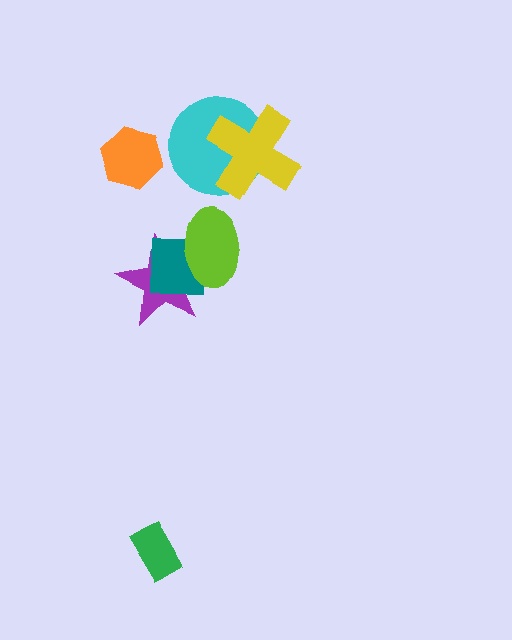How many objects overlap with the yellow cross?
1 object overlaps with the yellow cross.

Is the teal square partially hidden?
Yes, it is partially covered by another shape.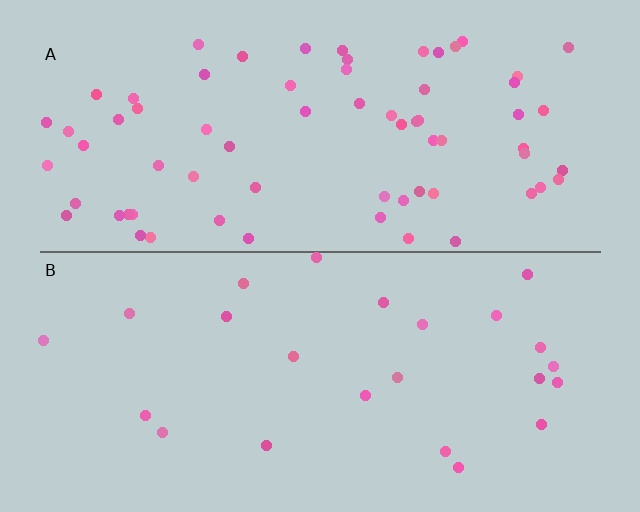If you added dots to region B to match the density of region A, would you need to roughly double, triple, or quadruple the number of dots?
Approximately triple.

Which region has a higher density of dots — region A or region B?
A (the top).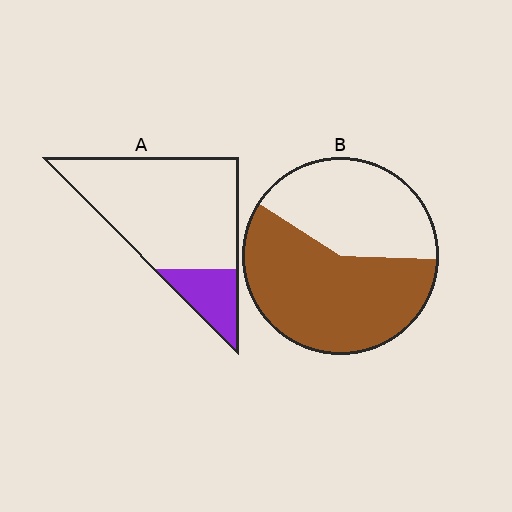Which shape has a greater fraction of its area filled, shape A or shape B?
Shape B.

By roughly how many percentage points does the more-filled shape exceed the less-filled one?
By roughly 40 percentage points (B over A).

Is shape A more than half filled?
No.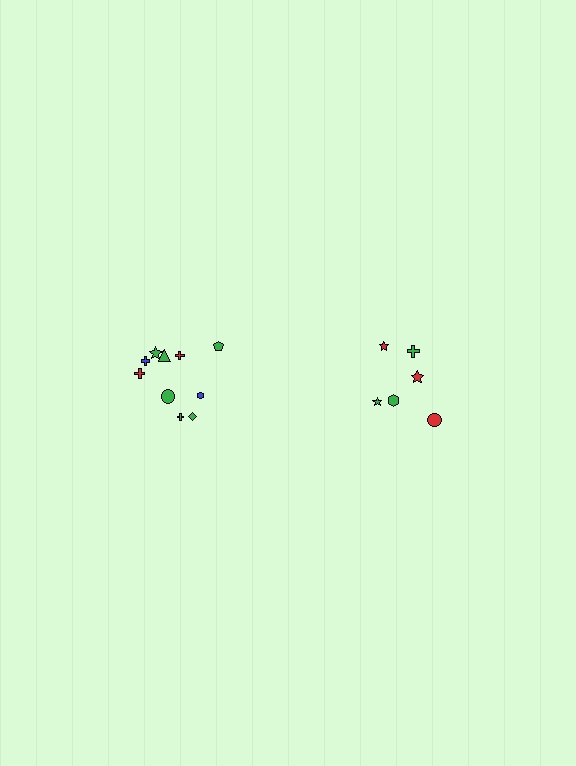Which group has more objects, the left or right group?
The left group.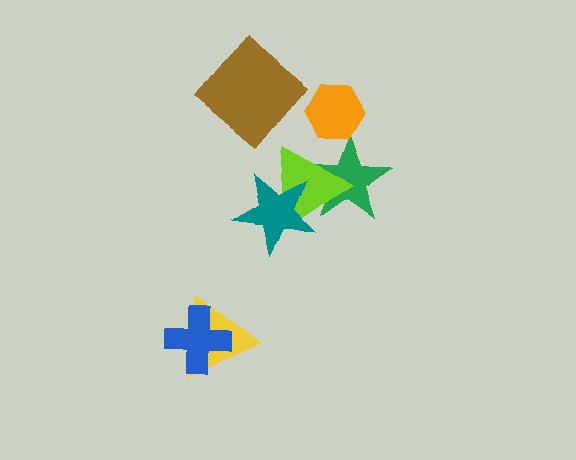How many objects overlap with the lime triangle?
2 objects overlap with the lime triangle.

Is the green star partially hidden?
Yes, it is partially covered by another shape.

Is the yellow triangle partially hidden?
Yes, it is partially covered by another shape.